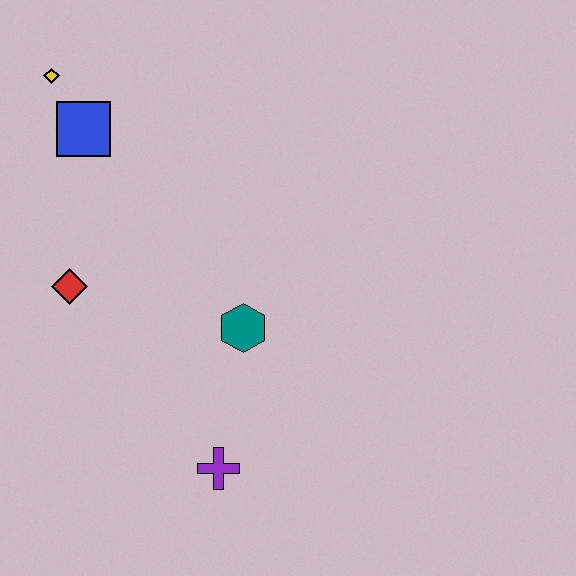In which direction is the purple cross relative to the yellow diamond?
The purple cross is below the yellow diamond.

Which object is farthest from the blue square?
The purple cross is farthest from the blue square.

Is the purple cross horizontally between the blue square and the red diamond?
No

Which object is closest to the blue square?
The yellow diamond is closest to the blue square.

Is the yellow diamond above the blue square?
Yes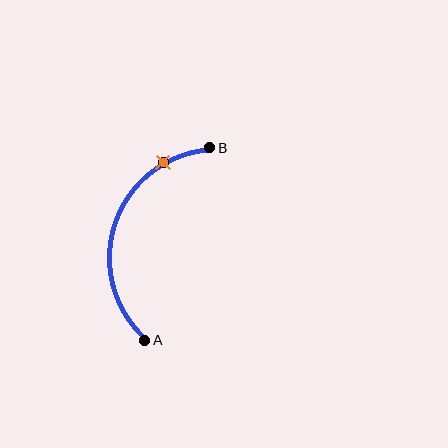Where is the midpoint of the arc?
The arc midpoint is the point on the curve farthest from the straight line joining A and B. It sits to the left of that line.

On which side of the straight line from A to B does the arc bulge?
The arc bulges to the left of the straight line connecting A and B.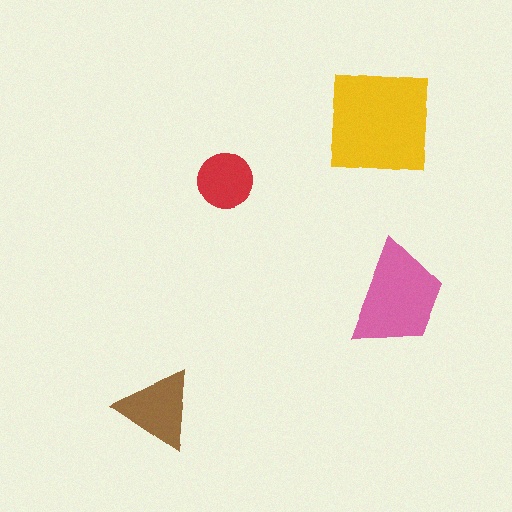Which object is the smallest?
The red circle.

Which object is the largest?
The yellow square.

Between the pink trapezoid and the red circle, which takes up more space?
The pink trapezoid.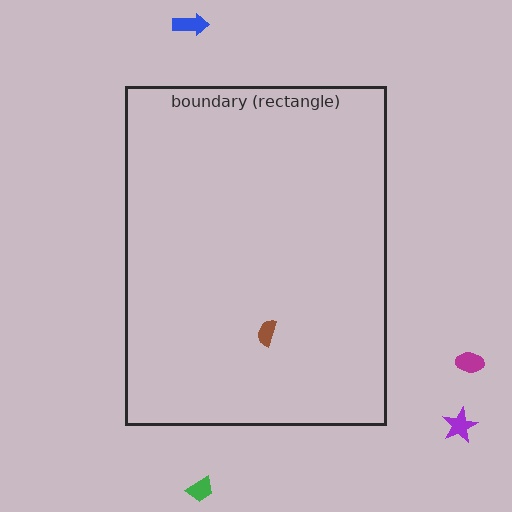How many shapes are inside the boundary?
1 inside, 4 outside.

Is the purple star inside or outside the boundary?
Outside.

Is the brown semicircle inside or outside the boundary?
Inside.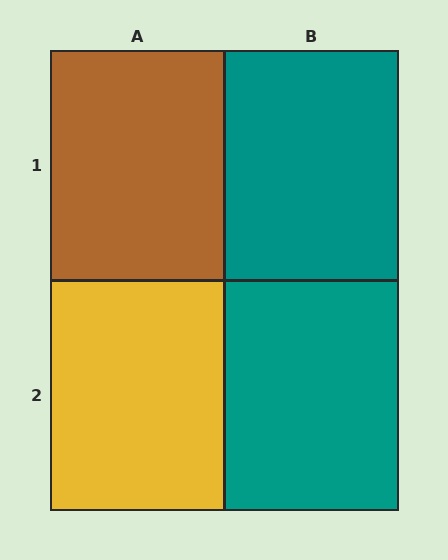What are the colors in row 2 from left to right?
Yellow, teal.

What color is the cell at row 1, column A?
Brown.